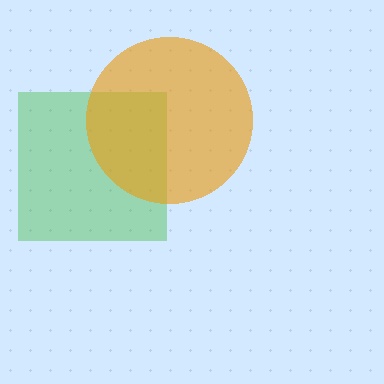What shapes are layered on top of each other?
The layered shapes are: a green square, an orange circle.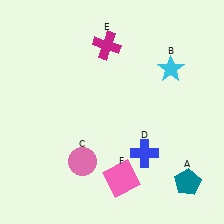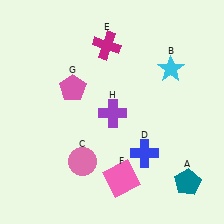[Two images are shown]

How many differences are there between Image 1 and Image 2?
There are 2 differences between the two images.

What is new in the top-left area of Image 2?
A pink pentagon (G) was added in the top-left area of Image 2.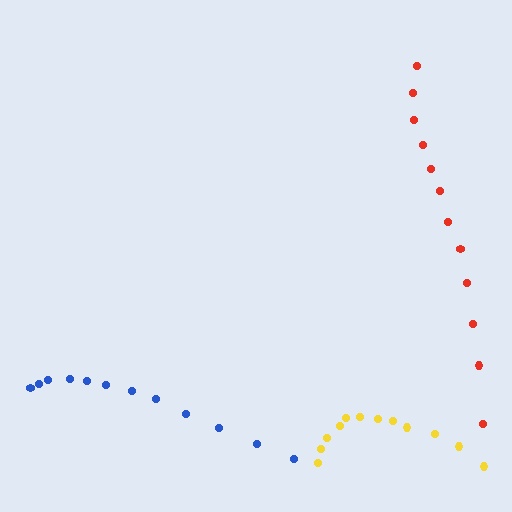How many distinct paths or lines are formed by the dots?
There are 3 distinct paths.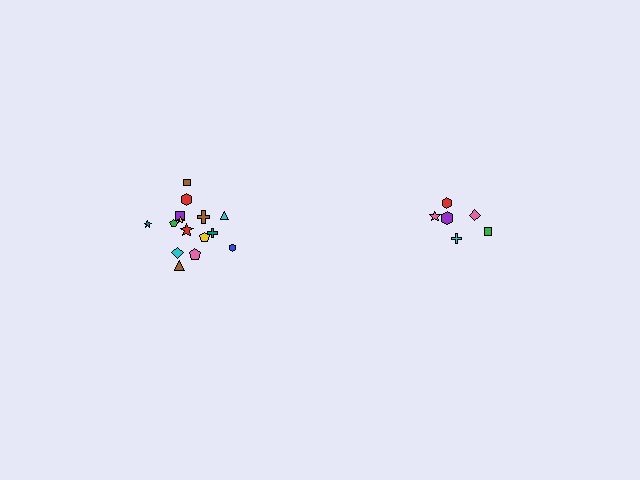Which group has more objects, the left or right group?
The left group.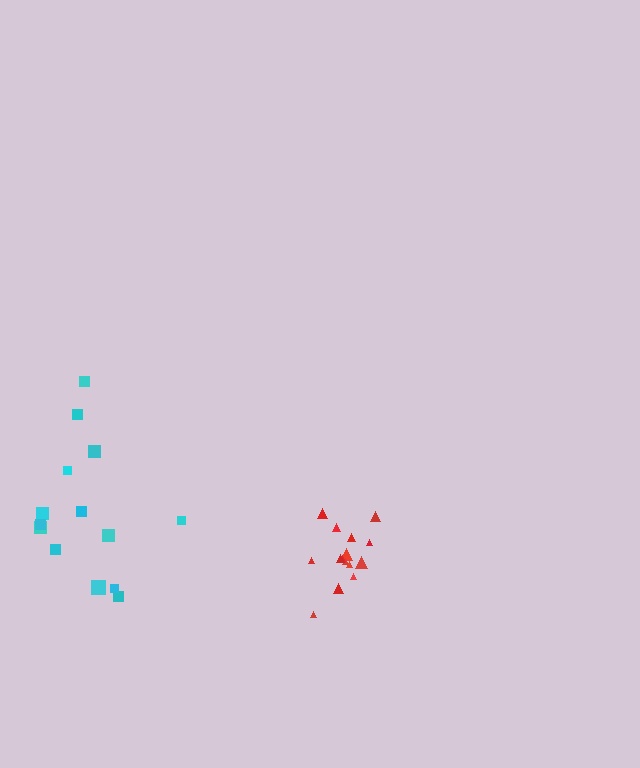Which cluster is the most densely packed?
Red.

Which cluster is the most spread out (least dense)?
Cyan.